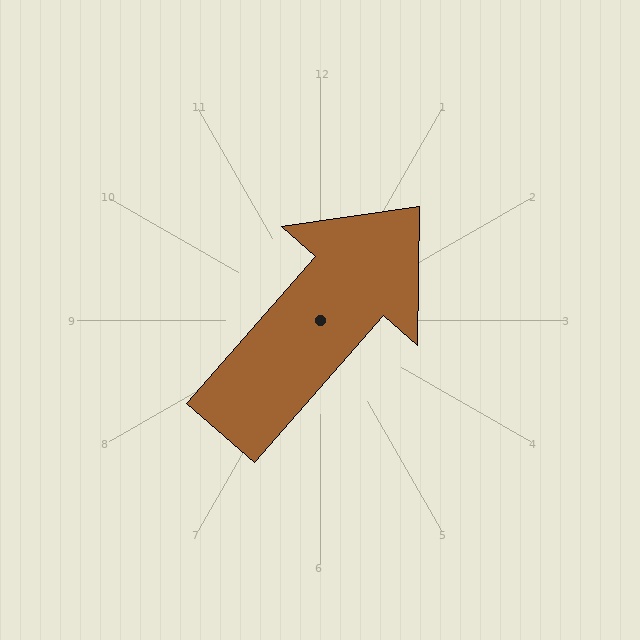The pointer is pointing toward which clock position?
Roughly 1 o'clock.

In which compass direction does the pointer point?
Northeast.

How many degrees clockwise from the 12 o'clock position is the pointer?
Approximately 41 degrees.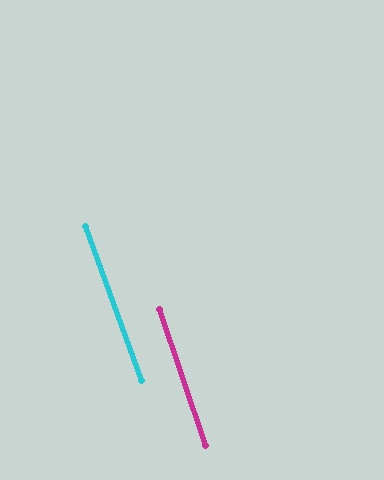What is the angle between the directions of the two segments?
Approximately 1 degree.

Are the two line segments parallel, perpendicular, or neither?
Parallel — their directions differ by only 1.1°.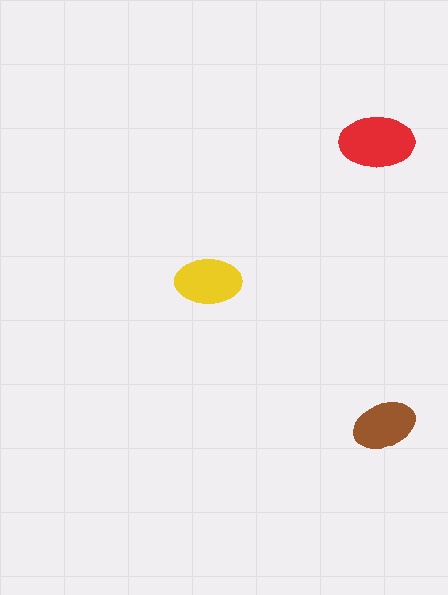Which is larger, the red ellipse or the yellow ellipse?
The red one.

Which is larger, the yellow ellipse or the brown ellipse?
The yellow one.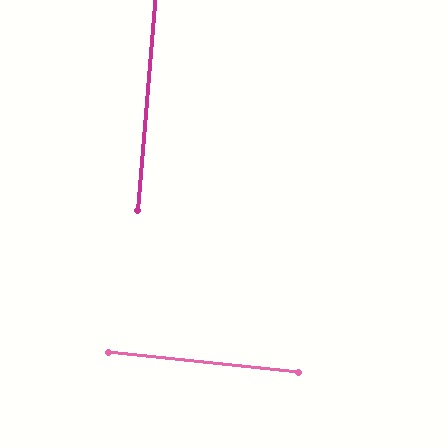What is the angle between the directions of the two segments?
Approximately 89 degrees.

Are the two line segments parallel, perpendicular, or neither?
Perpendicular — they meet at approximately 89°.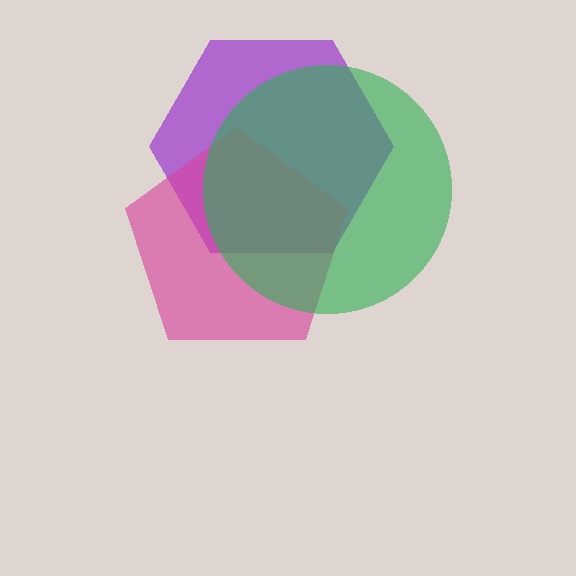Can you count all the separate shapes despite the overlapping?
Yes, there are 3 separate shapes.